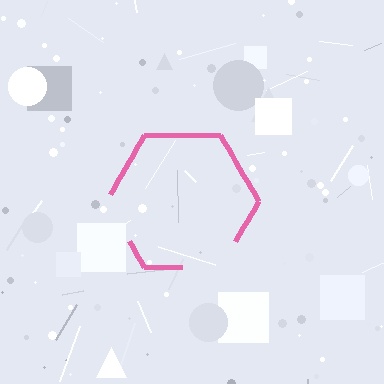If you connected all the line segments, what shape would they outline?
They would outline a hexagon.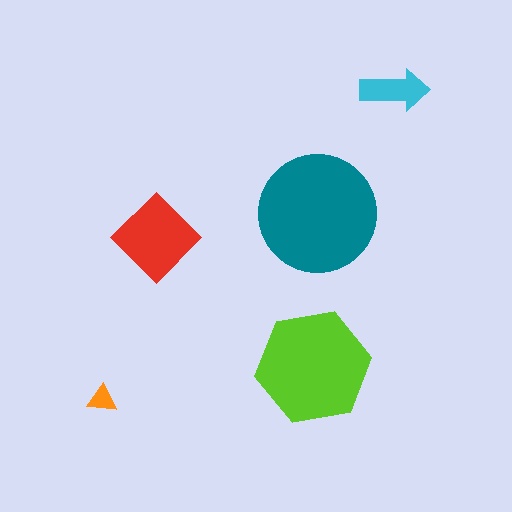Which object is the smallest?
The orange triangle.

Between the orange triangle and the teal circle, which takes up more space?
The teal circle.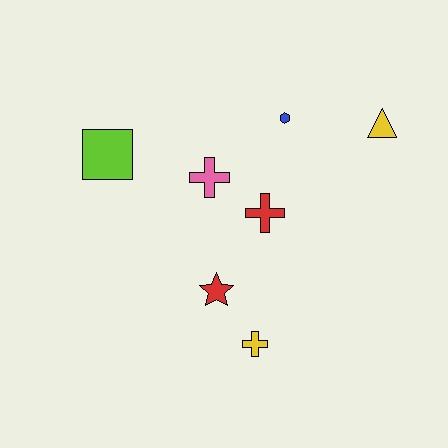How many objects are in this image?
There are 7 objects.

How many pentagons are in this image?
There are no pentagons.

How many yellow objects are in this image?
There are 2 yellow objects.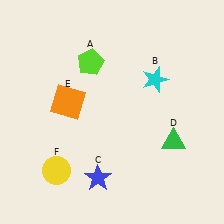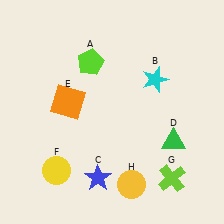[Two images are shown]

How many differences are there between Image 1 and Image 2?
There are 2 differences between the two images.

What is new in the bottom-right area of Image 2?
A yellow circle (H) was added in the bottom-right area of Image 2.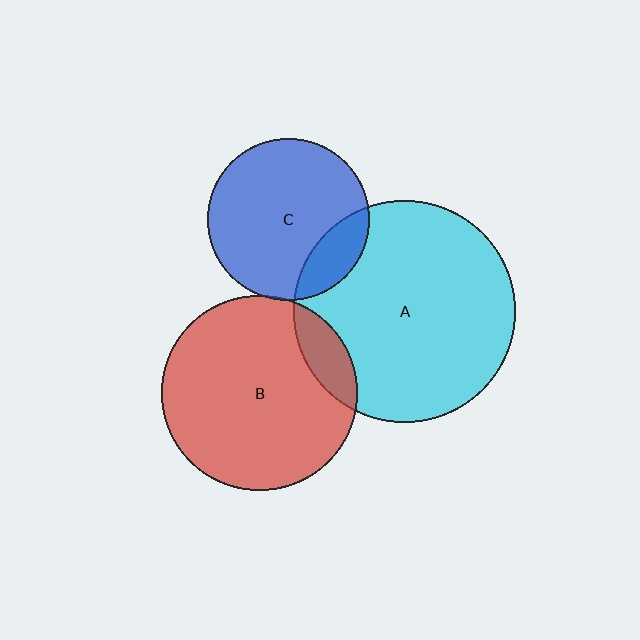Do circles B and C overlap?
Yes.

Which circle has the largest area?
Circle A (cyan).